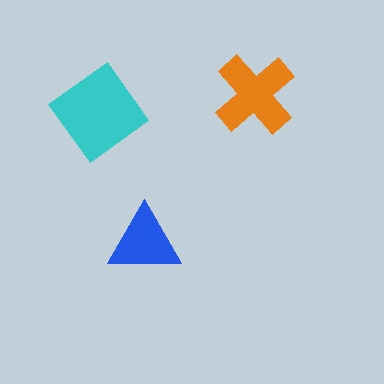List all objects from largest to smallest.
The cyan diamond, the orange cross, the blue triangle.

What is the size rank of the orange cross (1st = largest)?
2nd.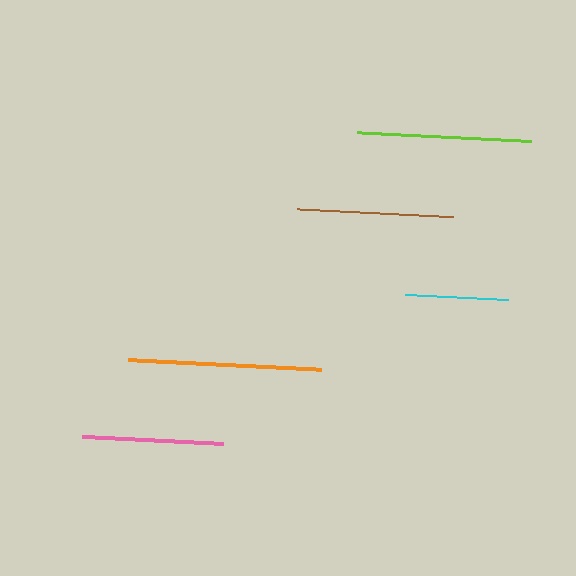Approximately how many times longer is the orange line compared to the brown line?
The orange line is approximately 1.2 times the length of the brown line.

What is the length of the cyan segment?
The cyan segment is approximately 103 pixels long.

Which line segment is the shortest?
The cyan line is the shortest at approximately 103 pixels.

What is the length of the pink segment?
The pink segment is approximately 141 pixels long.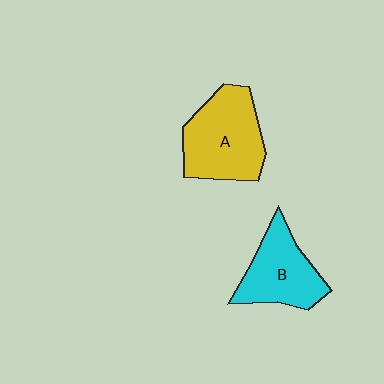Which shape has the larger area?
Shape A (yellow).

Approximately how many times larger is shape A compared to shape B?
Approximately 1.3 times.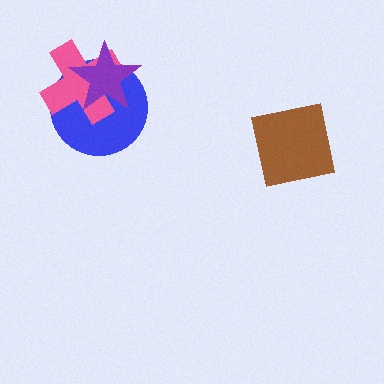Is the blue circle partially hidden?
Yes, it is partially covered by another shape.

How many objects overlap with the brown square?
0 objects overlap with the brown square.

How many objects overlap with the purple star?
2 objects overlap with the purple star.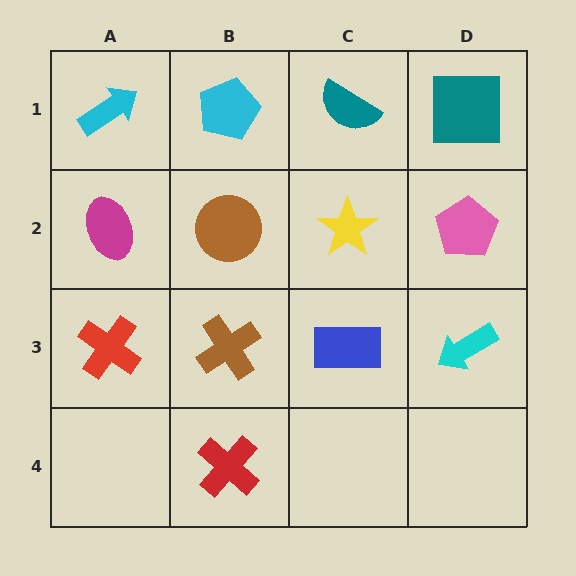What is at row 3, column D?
A cyan arrow.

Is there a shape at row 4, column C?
No, that cell is empty.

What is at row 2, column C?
A yellow star.